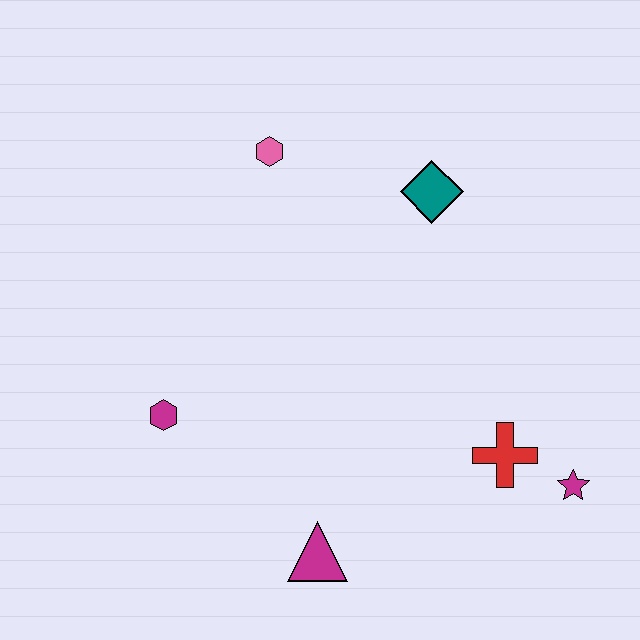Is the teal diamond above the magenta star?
Yes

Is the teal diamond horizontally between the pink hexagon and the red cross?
Yes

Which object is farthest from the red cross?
The pink hexagon is farthest from the red cross.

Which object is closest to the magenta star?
The red cross is closest to the magenta star.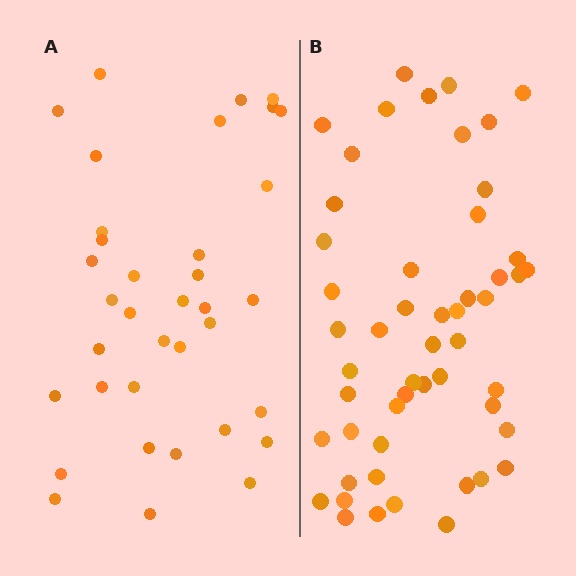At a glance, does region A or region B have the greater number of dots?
Region B (the right region) has more dots.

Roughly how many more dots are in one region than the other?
Region B has approximately 15 more dots than region A.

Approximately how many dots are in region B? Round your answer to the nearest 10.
About 50 dots. (The exact count is 52, which rounds to 50.)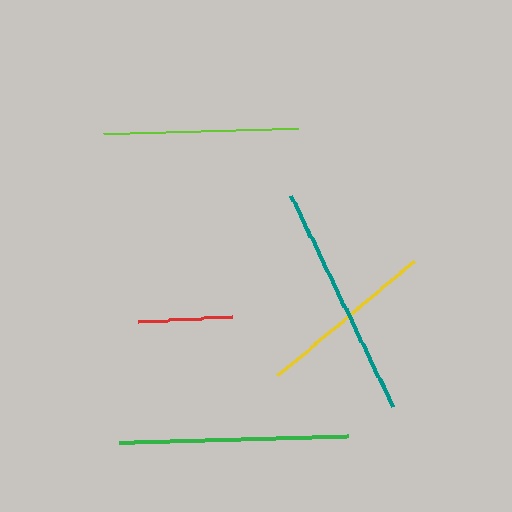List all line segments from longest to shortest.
From longest to shortest: teal, green, lime, yellow, red.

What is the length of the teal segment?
The teal segment is approximately 234 pixels long.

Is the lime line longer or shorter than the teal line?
The teal line is longer than the lime line.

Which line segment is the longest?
The teal line is the longest at approximately 234 pixels.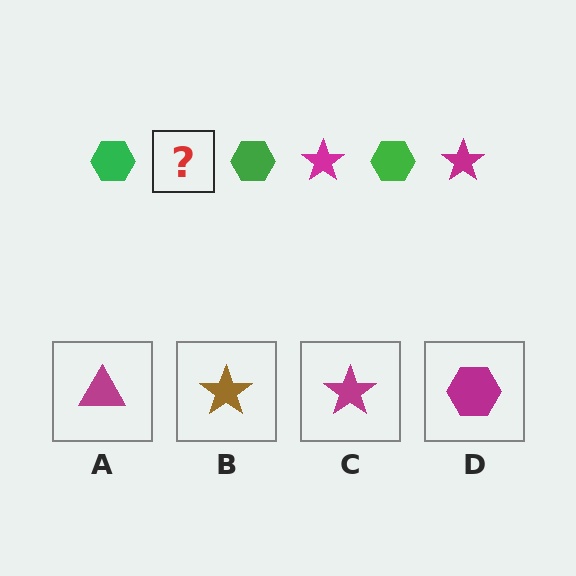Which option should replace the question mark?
Option C.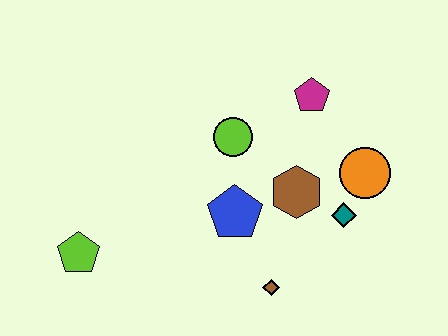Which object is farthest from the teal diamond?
The lime pentagon is farthest from the teal diamond.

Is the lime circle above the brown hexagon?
Yes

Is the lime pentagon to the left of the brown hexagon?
Yes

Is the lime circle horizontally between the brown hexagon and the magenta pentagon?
No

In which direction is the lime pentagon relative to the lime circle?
The lime pentagon is to the left of the lime circle.